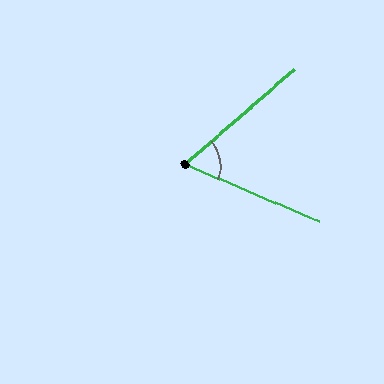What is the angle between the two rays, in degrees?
Approximately 63 degrees.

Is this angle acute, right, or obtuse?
It is acute.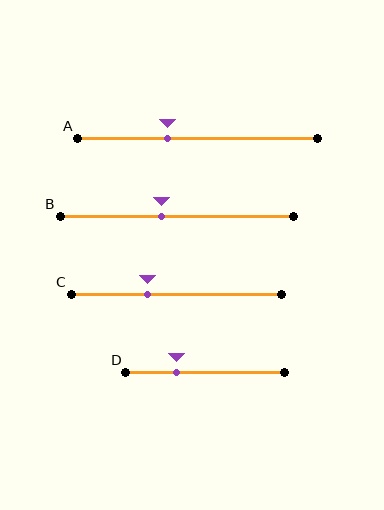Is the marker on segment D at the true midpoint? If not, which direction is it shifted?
No, the marker on segment D is shifted to the left by about 18% of the segment length.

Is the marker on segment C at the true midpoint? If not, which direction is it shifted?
No, the marker on segment C is shifted to the left by about 14% of the segment length.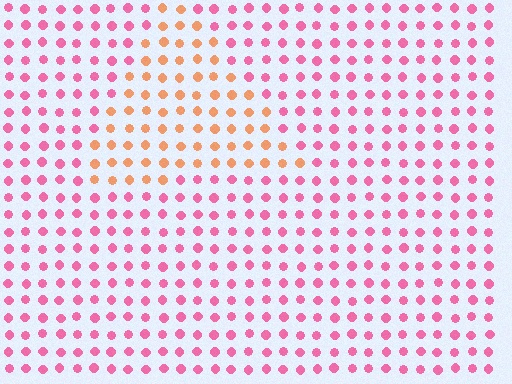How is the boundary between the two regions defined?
The boundary is defined purely by a slight shift in hue (about 49 degrees). Spacing, size, and orientation are identical on both sides.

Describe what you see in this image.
The image is filled with small pink elements in a uniform arrangement. A triangle-shaped region is visible where the elements are tinted to a slightly different hue, forming a subtle color boundary.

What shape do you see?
I see a triangle.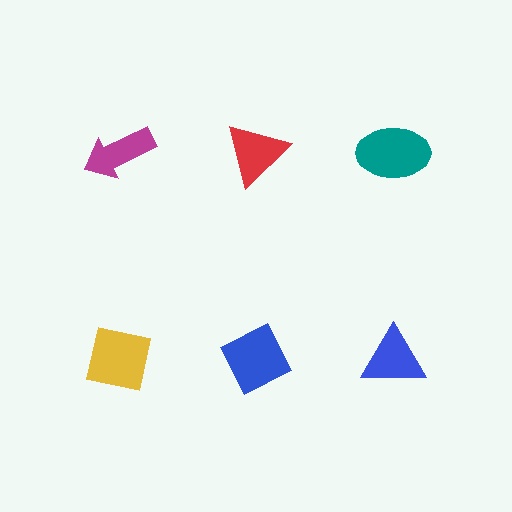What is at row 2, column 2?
A blue diamond.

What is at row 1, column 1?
A magenta arrow.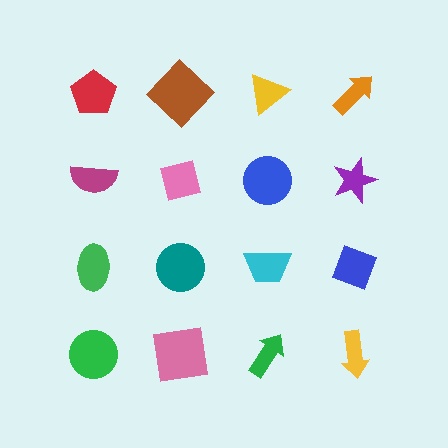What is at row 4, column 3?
A green arrow.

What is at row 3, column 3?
A cyan trapezoid.